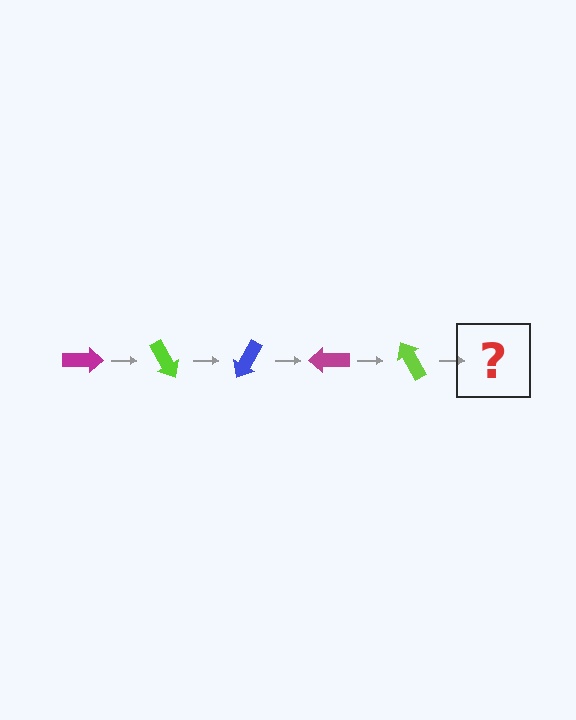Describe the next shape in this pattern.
It should be a blue arrow, rotated 300 degrees from the start.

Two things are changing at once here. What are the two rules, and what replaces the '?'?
The two rules are that it rotates 60 degrees each step and the color cycles through magenta, lime, and blue. The '?' should be a blue arrow, rotated 300 degrees from the start.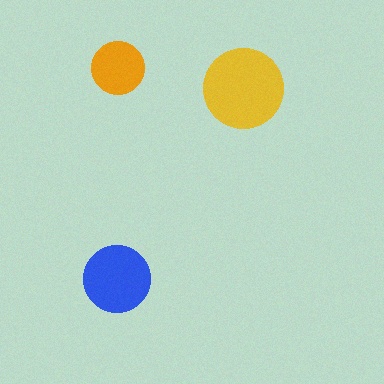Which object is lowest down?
The blue circle is bottommost.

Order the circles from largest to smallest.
the yellow one, the blue one, the orange one.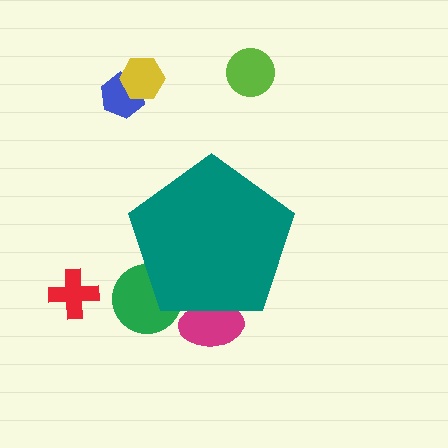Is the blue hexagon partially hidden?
No, the blue hexagon is fully visible.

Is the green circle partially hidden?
Yes, the green circle is partially hidden behind the teal pentagon.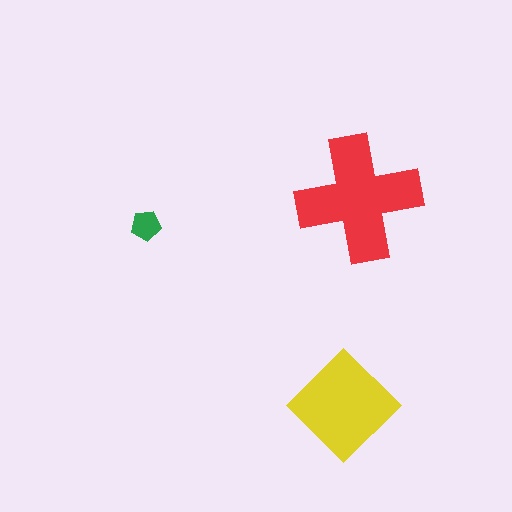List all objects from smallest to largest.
The green pentagon, the yellow diamond, the red cross.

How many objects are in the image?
There are 3 objects in the image.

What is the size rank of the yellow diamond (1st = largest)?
2nd.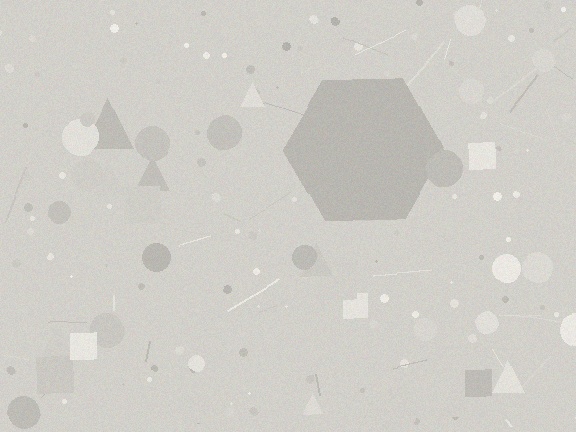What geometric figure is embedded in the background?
A hexagon is embedded in the background.